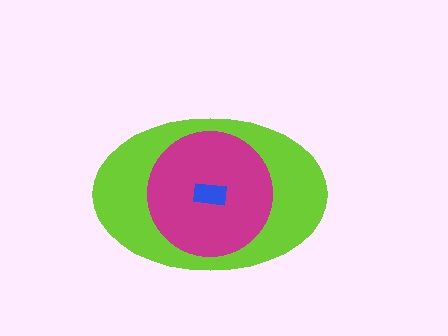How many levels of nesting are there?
3.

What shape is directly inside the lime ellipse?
The magenta circle.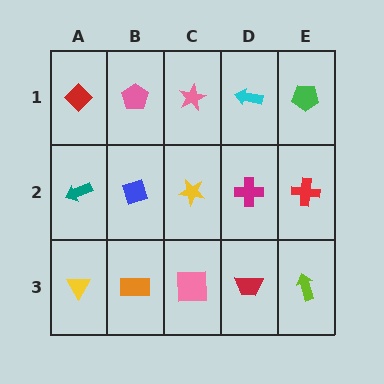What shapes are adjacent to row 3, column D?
A magenta cross (row 2, column D), a pink square (row 3, column C), a lime arrow (row 3, column E).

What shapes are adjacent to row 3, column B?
A blue diamond (row 2, column B), a yellow triangle (row 3, column A), a pink square (row 3, column C).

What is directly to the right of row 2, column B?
A yellow star.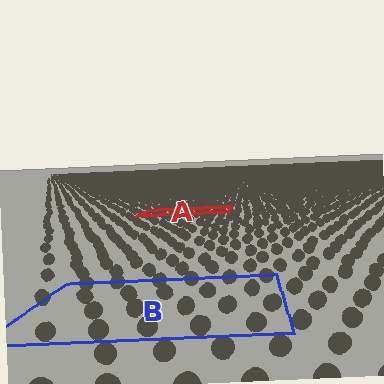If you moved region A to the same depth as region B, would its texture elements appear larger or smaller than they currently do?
They would appear larger. At a closer depth, the same texture elements are projected at a bigger on-screen size.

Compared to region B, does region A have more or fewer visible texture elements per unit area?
Region A has more texture elements per unit area — they are packed more densely because it is farther away.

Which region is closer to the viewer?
Region B is closer. The texture elements there are larger and more spread out.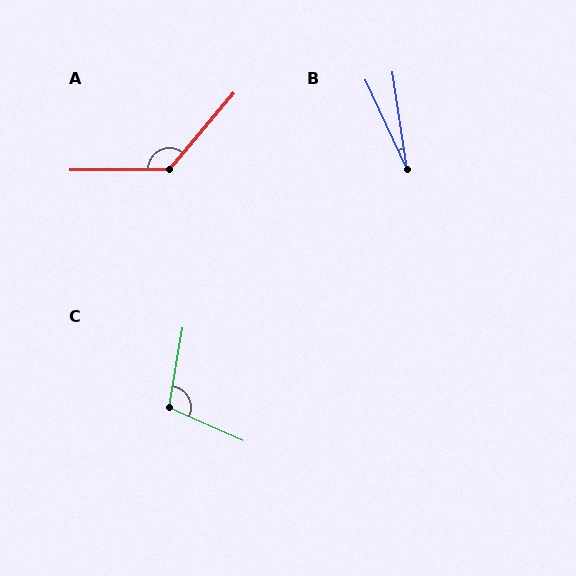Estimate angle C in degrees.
Approximately 104 degrees.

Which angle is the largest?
A, at approximately 130 degrees.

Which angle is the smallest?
B, at approximately 16 degrees.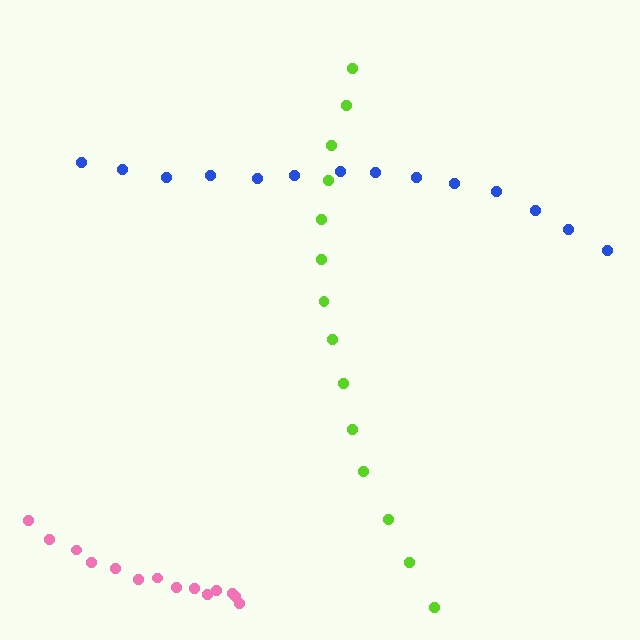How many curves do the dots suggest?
There are 3 distinct paths.